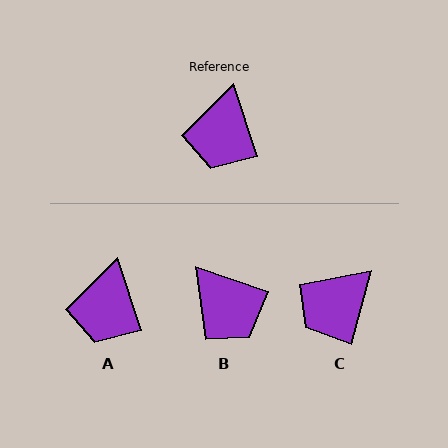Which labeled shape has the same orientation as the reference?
A.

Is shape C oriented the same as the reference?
No, it is off by about 34 degrees.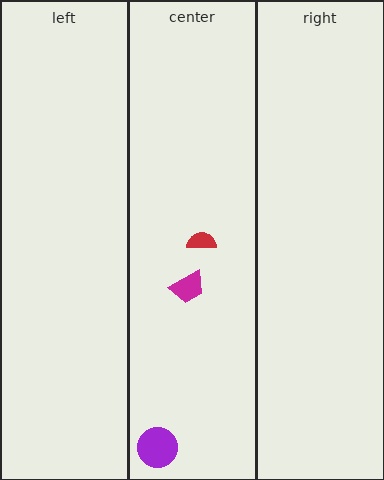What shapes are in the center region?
The red semicircle, the purple circle, the magenta trapezoid.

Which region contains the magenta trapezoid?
The center region.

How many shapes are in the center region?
3.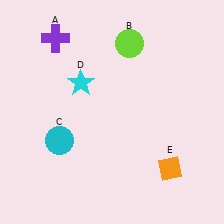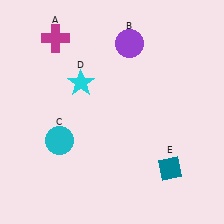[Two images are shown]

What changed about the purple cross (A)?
In Image 1, A is purple. In Image 2, it changed to magenta.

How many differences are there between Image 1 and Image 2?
There are 3 differences between the two images.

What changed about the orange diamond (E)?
In Image 1, E is orange. In Image 2, it changed to teal.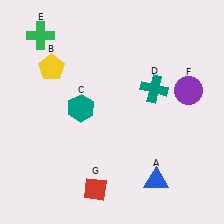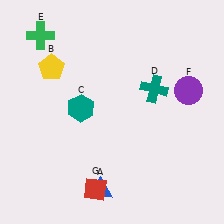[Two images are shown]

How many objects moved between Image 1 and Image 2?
1 object moved between the two images.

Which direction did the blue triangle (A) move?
The blue triangle (A) moved left.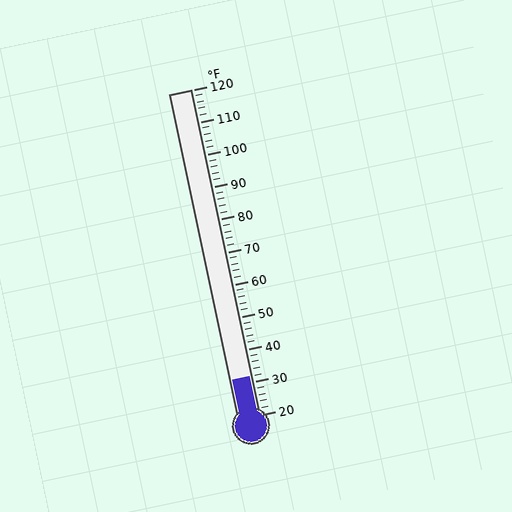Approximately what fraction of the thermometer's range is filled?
The thermometer is filled to approximately 10% of its range.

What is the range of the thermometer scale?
The thermometer scale ranges from 20°F to 120°F.